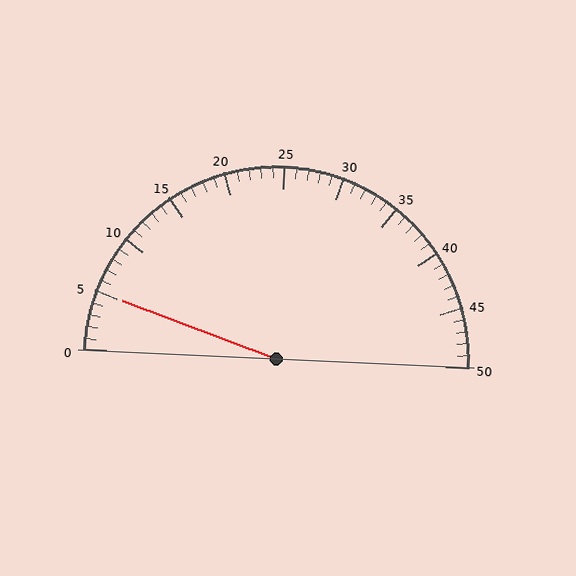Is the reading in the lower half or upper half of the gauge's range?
The reading is in the lower half of the range (0 to 50).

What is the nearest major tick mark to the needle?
The nearest major tick mark is 5.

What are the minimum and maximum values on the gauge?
The gauge ranges from 0 to 50.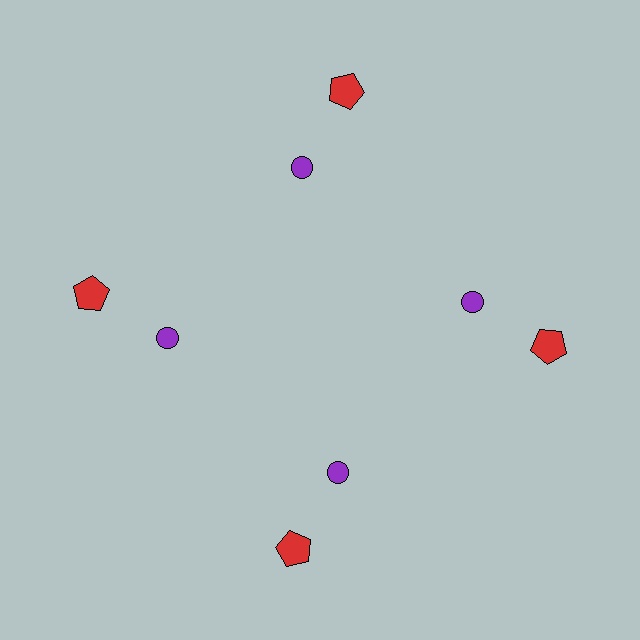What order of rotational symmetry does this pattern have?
This pattern has 4-fold rotational symmetry.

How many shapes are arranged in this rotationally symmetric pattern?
There are 8 shapes, arranged in 4 groups of 2.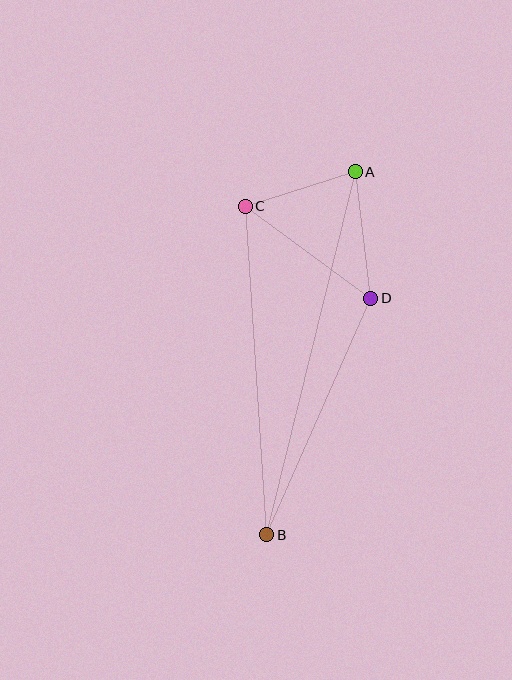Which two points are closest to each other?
Points A and C are closest to each other.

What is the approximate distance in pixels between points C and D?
The distance between C and D is approximately 156 pixels.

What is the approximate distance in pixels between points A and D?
The distance between A and D is approximately 127 pixels.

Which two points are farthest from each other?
Points A and B are farthest from each other.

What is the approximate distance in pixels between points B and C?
The distance between B and C is approximately 329 pixels.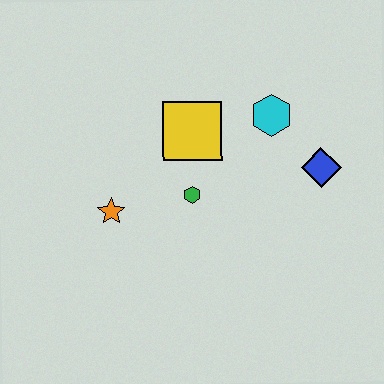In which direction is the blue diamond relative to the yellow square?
The blue diamond is to the right of the yellow square.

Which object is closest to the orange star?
The green hexagon is closest to the orange star.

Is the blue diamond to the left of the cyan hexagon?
No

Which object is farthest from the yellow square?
The blue diamond is farthest from the yellow square.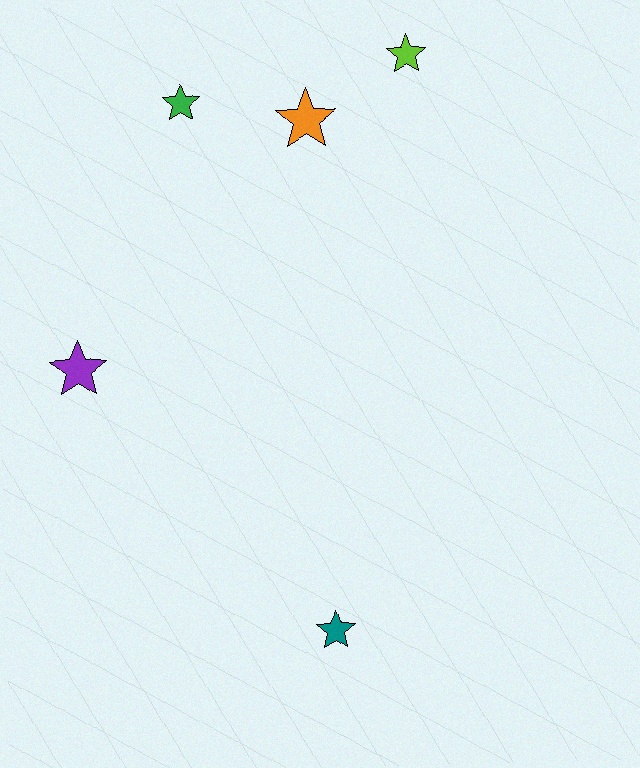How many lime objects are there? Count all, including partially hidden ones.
There is 1 lime object.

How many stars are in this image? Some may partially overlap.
There are 5 stars.